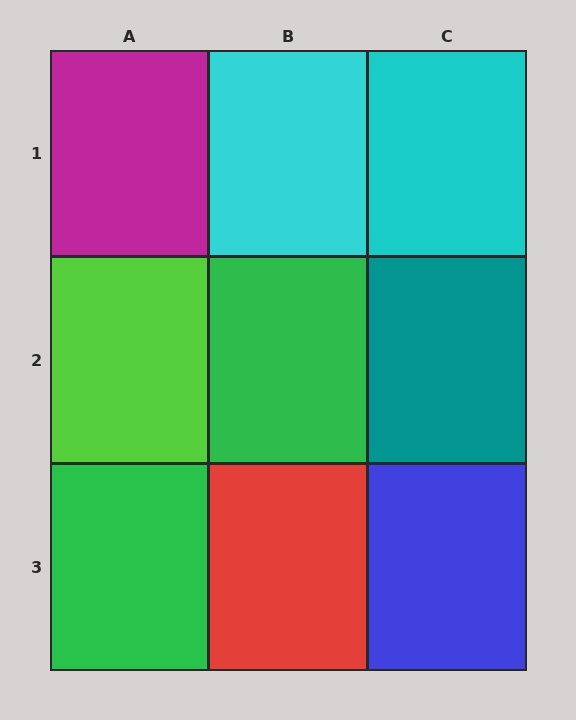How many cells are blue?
1 cell is blue.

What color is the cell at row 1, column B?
Cyan.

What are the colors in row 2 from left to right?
Lime, green, teal.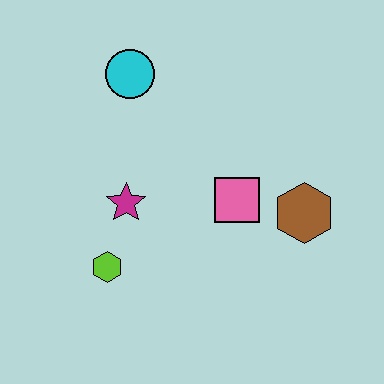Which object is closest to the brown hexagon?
The pink square is closest to the brown hexagon.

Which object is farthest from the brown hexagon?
The cyan circle is farthest from the brown hexagon.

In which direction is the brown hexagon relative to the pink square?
The brown hexagon is to the right of the pink square.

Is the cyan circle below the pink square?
No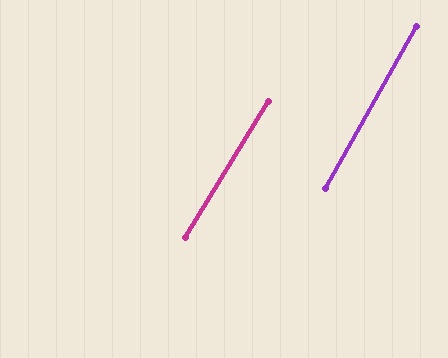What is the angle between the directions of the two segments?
Approximately 2 degrees.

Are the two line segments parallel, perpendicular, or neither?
Parallel — their directions differ by only 1.9°.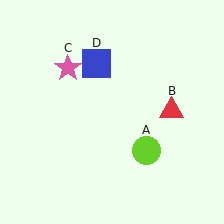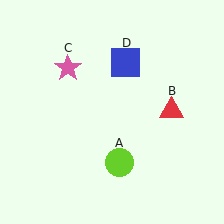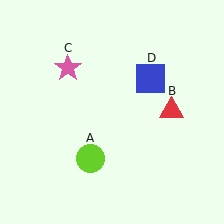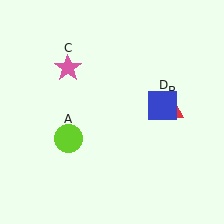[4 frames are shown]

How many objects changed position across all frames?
2 objects changed position: lime circle (object A), blue square (object D).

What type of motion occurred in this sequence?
The lime circle (object A), blue square (object D) rotated clockwise around the center of the scene.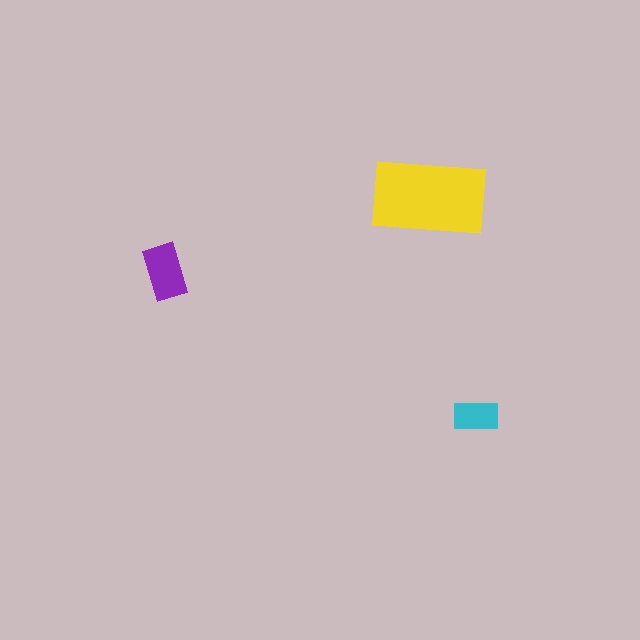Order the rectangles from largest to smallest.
the yellow one, the purple one, the cyan one.